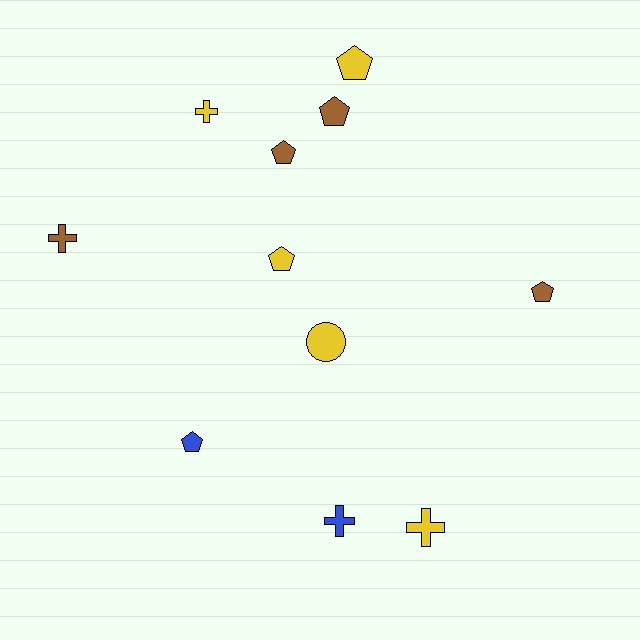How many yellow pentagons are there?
There are 2 yellow pentagons.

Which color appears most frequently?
Yellow, with 5 objects.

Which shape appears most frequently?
Pentagon, with 6 objects.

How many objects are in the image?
There are 11 objects.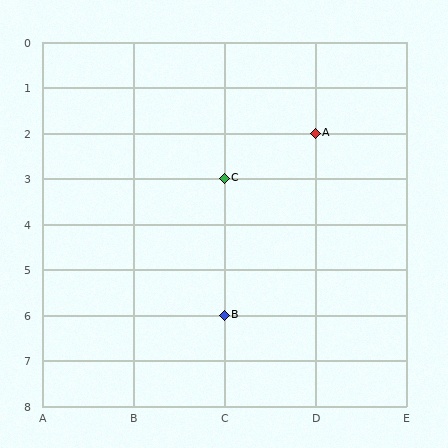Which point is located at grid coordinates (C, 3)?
Point C is at (C, 3).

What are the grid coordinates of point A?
Point A is at grid coordinates (D, 2).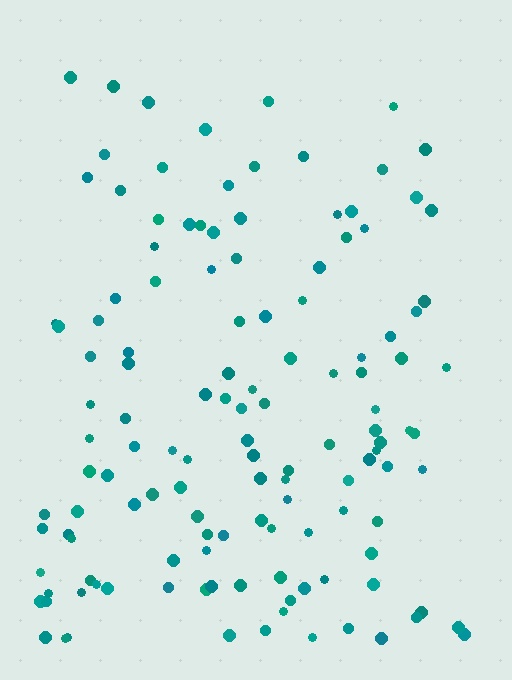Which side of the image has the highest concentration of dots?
The bottom.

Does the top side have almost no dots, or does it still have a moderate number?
Still a moderate number, just noticeably fewer than the bottom.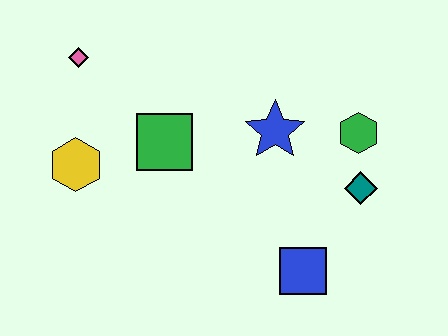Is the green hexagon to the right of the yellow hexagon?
Yes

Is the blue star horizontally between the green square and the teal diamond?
Yes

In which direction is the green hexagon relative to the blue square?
The green hexagon is above the blue square.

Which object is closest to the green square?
The yellow hexagon is closest to the green square.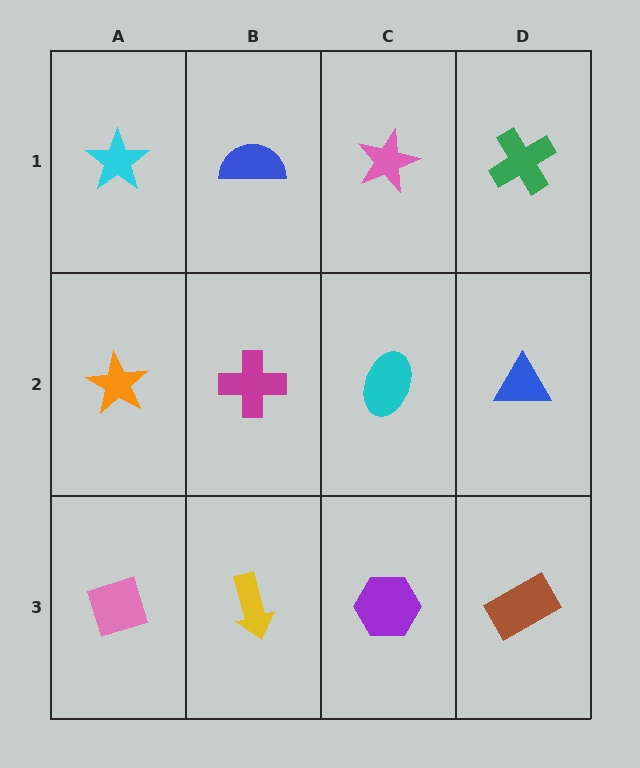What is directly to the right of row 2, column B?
A cyan ellipse.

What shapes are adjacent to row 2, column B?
A blue semicircle (row 1, column B), a yellow arrow (row 3, column B), an orange star (row 2, column A), a cyan ellipse (row 2, column C).